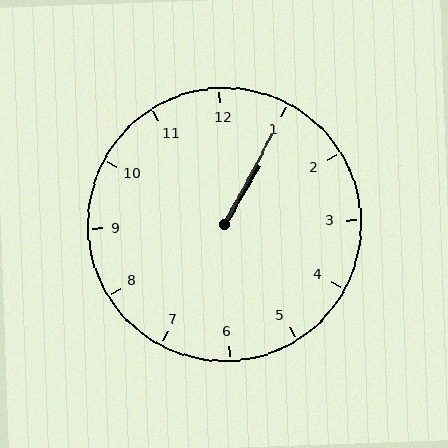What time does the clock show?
1:05.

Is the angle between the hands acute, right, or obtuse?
It is acute.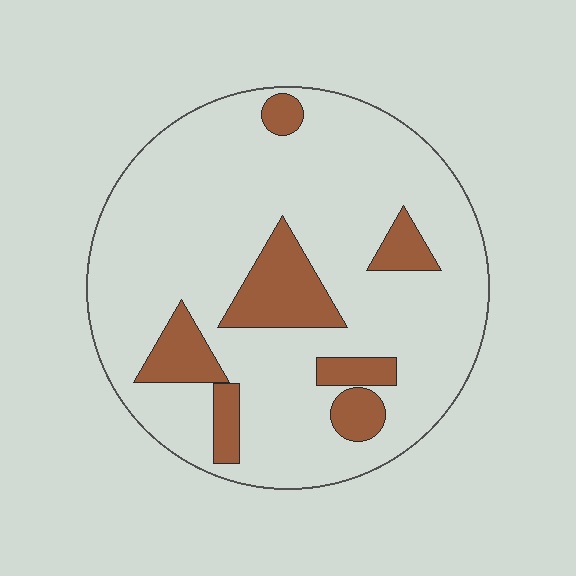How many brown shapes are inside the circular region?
7.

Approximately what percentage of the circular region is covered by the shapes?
Approximately 20%.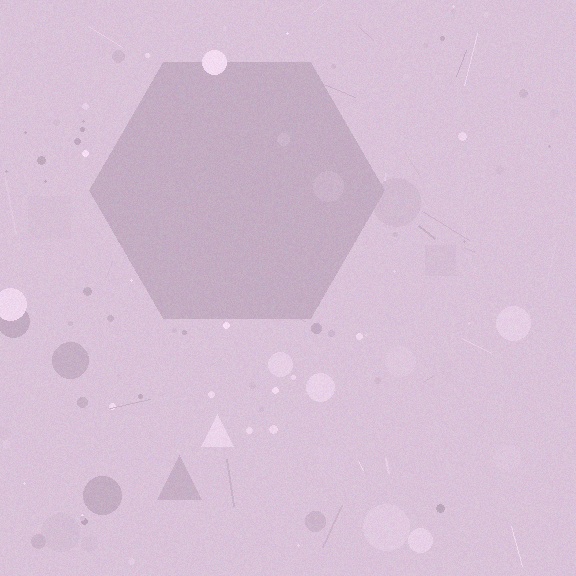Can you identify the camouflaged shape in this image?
The camouflaged shape is a hexagon.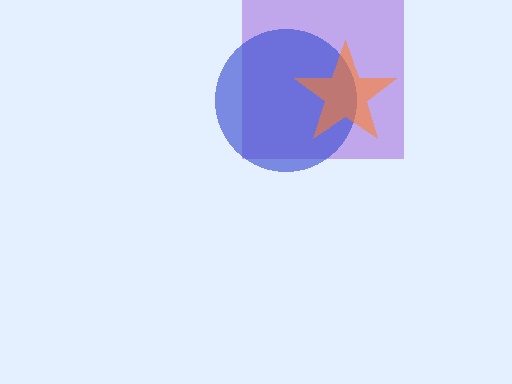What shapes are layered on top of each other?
The layered shapes are: a purple square, a blue circle, an orange star.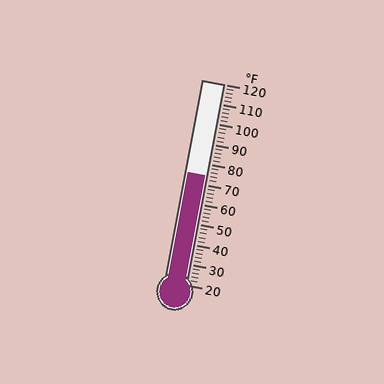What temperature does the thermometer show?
The thermometer shows approximately 74°F.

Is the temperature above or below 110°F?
The temperature is below 110°F.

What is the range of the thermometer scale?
The thermometer scale ranges from 20°F to 120°F.